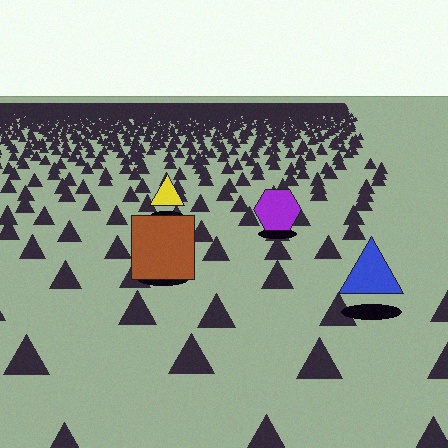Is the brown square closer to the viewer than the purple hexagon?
Yes. The brown square is closer — you can tell from the texture gradient: the ground texture is coarser near it.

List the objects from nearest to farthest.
From nearest to farthest: the blue triangle, the brown square, the purple hexagon, the yellow triangle.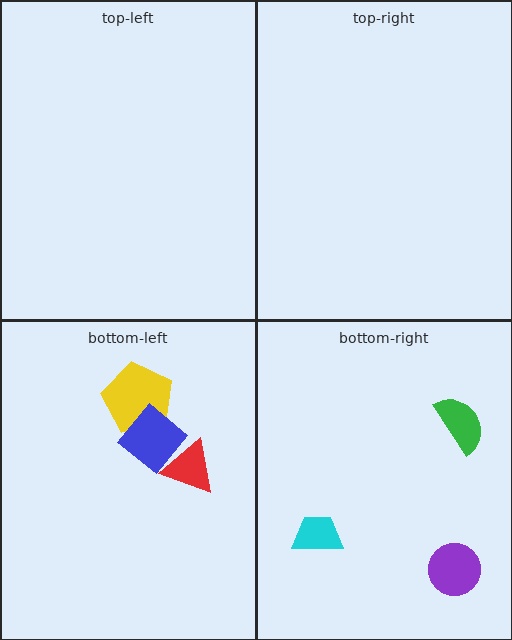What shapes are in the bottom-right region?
The green semicircle, the purple circle, the cyan trapezoid.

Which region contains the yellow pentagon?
The bottom-left region.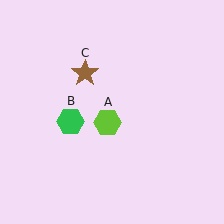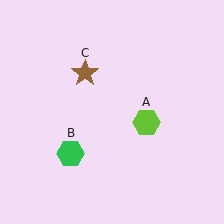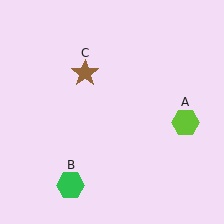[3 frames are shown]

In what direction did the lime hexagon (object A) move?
The lime hexagon (object A) moved right.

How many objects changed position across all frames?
2 objects changed position: lime hexagon (object A), green hexagon (object B).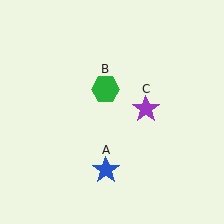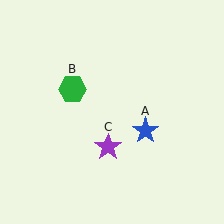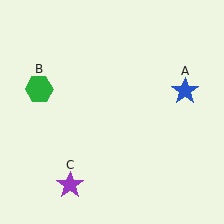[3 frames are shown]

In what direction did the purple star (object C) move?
The purple star (object C) moved down and to the left.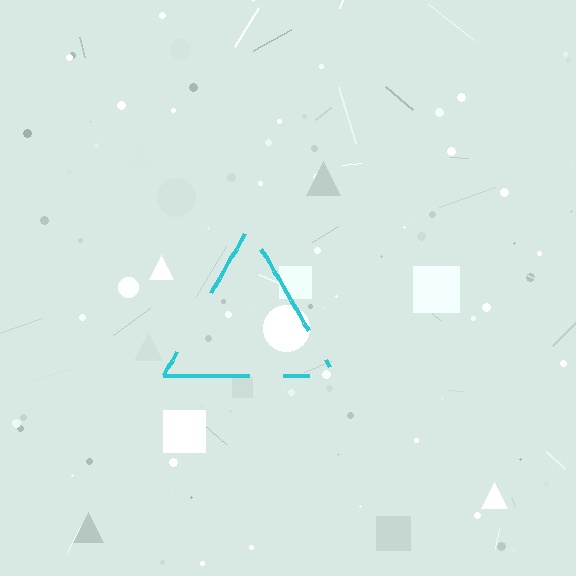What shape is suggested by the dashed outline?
The dashed outline suggests a triangle.